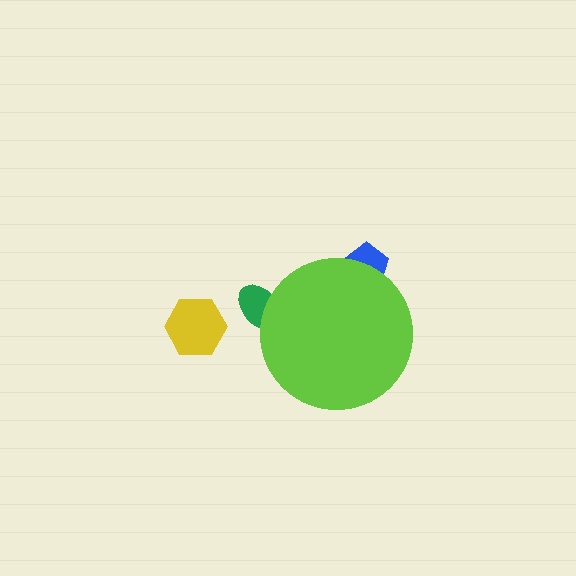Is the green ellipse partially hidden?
Yes, the green ellipse is partially hidden behind the lime circle.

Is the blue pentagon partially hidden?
Yes, the blue pentagon is partially hidden behind the lime circle.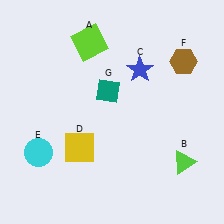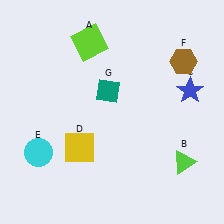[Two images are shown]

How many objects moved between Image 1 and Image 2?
1 object moved between the two images.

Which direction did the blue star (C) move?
The blue star (C) moved right.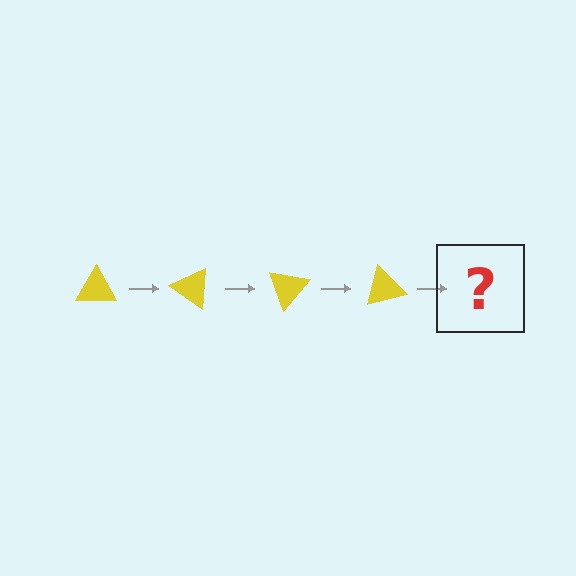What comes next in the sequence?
The next element should be a yellow triangle rotated 140 degrees.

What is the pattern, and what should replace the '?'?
The pattern is that the triangle rotates 35 degrees each step. The '?' should be a yellow triangle rotated 140 degrees.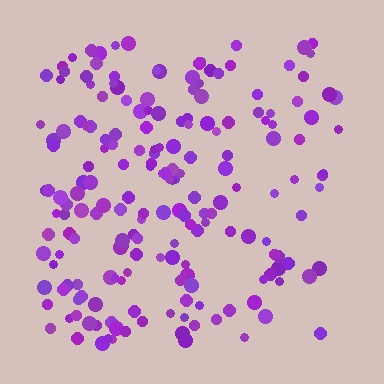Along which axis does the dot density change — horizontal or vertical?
Horizontal.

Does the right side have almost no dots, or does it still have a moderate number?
Still a moderate number, just noticeably fewer than the left.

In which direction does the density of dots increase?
From right to left, with the left side densest.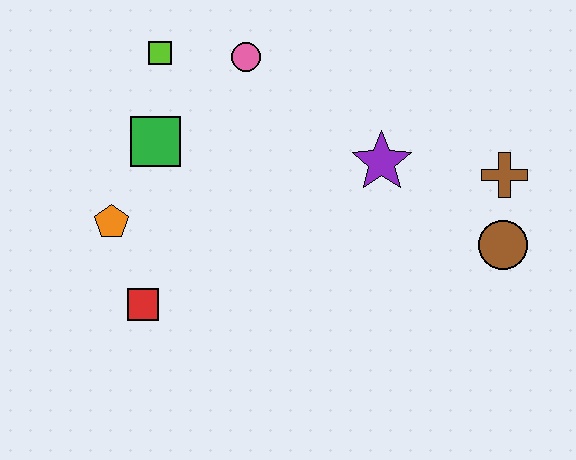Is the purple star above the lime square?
No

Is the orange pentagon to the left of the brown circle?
Yes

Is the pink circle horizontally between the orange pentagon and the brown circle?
Yes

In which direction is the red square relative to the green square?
The red square is below the green square.